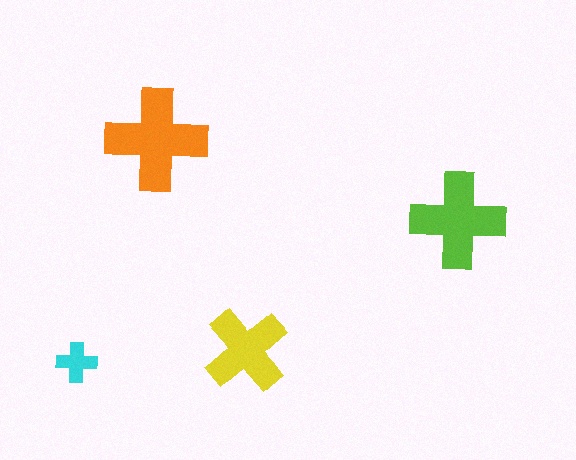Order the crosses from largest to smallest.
the orange one, the lime one, the yellow one, the cyan one.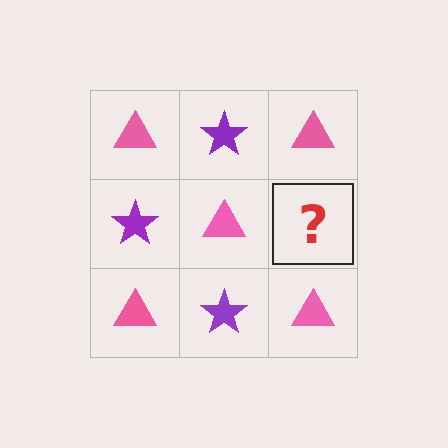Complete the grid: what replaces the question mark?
The question mark should be replaced with a purple star.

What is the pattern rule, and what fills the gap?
The rule is that it alternates pink triangle and purple star in a checkerboard pattern. The gap should be filled with a purple star.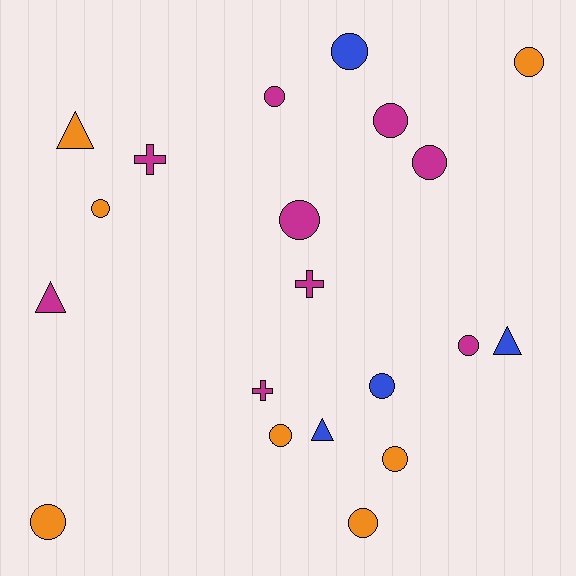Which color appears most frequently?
Magenta, with 9 objects.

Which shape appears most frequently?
Circle, with 13 objects.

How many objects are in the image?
There are 20 objects.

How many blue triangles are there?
There are 2 blue triangles.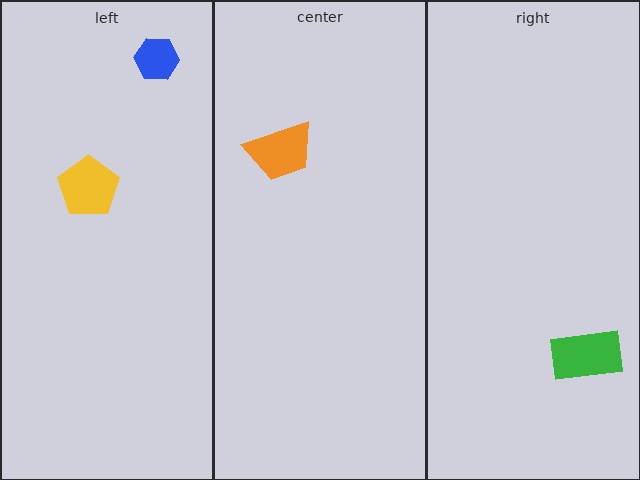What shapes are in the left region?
The blue hexagon, the yellow pentagon.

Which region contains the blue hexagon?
The left region.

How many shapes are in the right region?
1.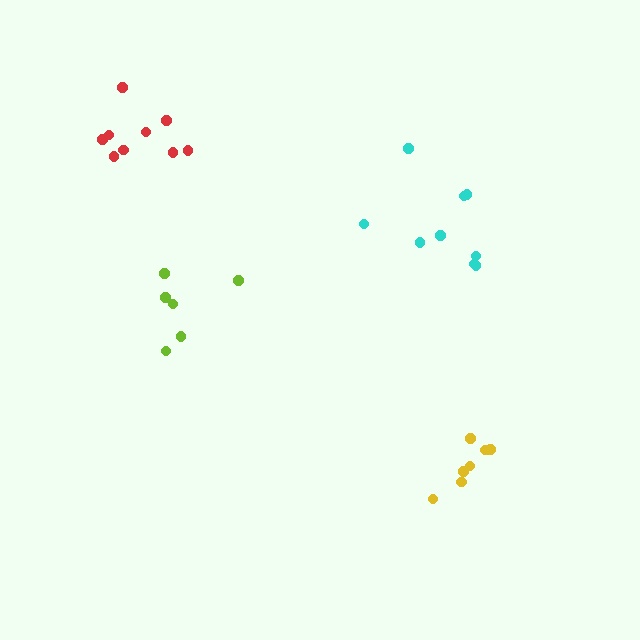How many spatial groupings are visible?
There are 4 spatial groupings.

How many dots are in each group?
Group 1: 7 dots, Group 2: 9 dots, Group 3: 9 dots, Group 4: 6 dots (31 total).